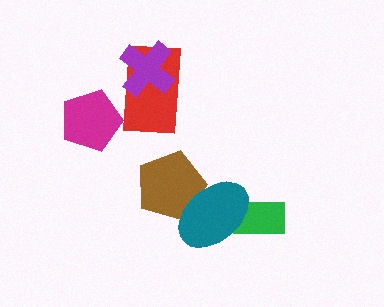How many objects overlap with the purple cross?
1 object overlaps with the purple cross.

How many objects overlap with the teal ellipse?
2 objects overlap with the teal ellipse.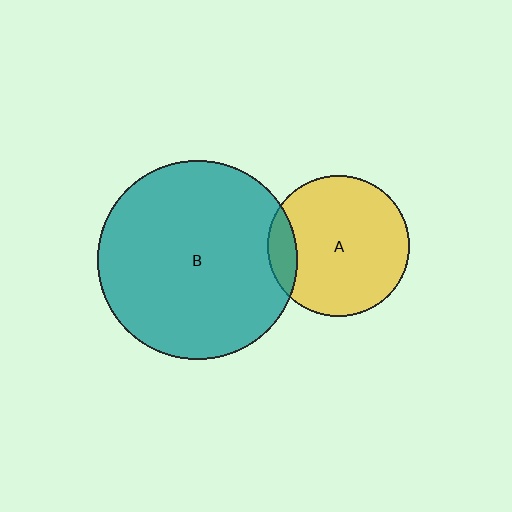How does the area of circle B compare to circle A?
Approximately 2.0 times.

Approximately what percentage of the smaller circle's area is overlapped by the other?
Approximately 10%.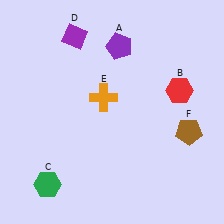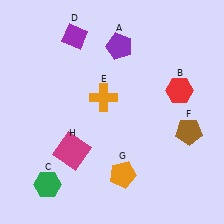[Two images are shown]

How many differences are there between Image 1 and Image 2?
There are 2 differences between the two images.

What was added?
An orange pentagon (G), a magenta square (H) were added in Image 2.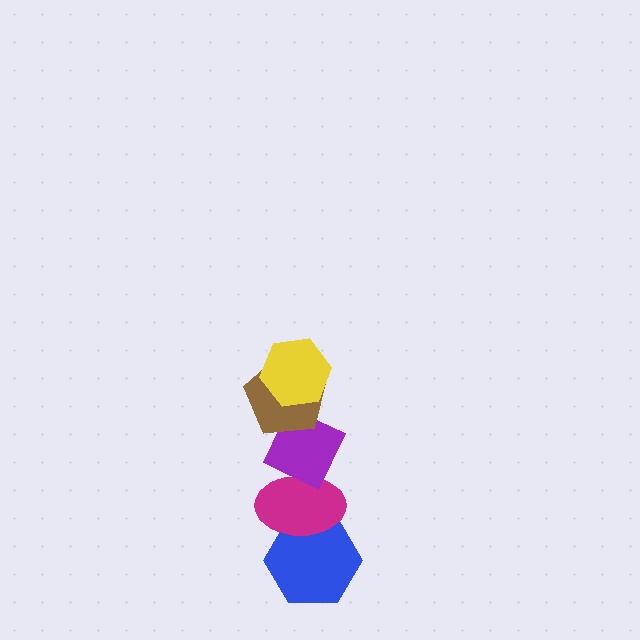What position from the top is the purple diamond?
The purple diamond is 3rd from the top.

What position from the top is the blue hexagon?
The blue hexagon is 5th from the top.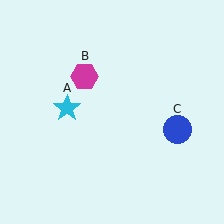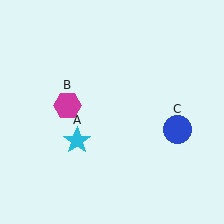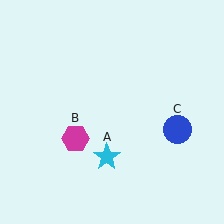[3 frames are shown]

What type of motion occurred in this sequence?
The cyan star (object A), magenta hexagon (object B) rotated counterclockwise around the center of the scene.